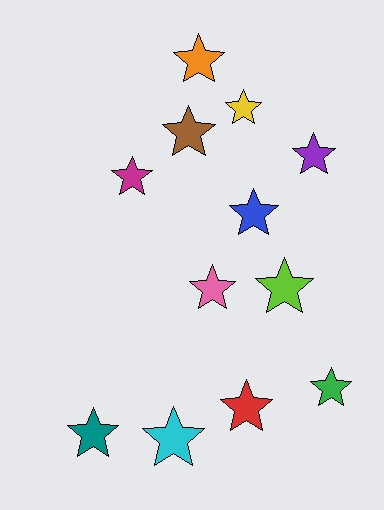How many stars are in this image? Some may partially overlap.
There are 12 stars.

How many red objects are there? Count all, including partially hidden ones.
There is 1 red object.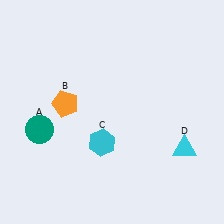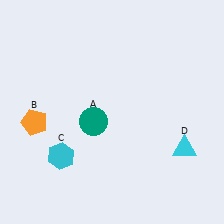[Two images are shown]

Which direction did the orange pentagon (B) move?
The orange pentagon (B) moved left.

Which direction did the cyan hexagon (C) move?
The cyan hexagon (C) moved left.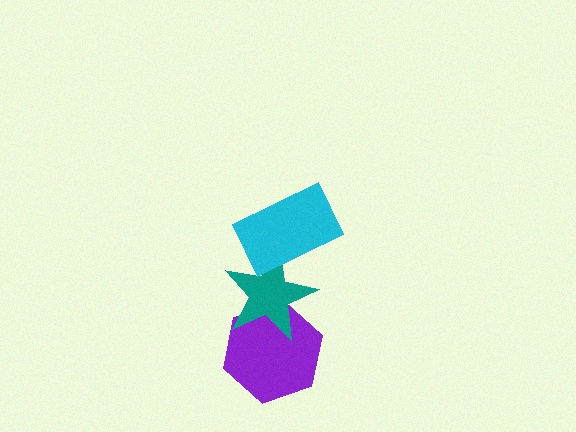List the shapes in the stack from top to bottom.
From top to bottom: the cyan rectangle, the teal star, the purple hexagon.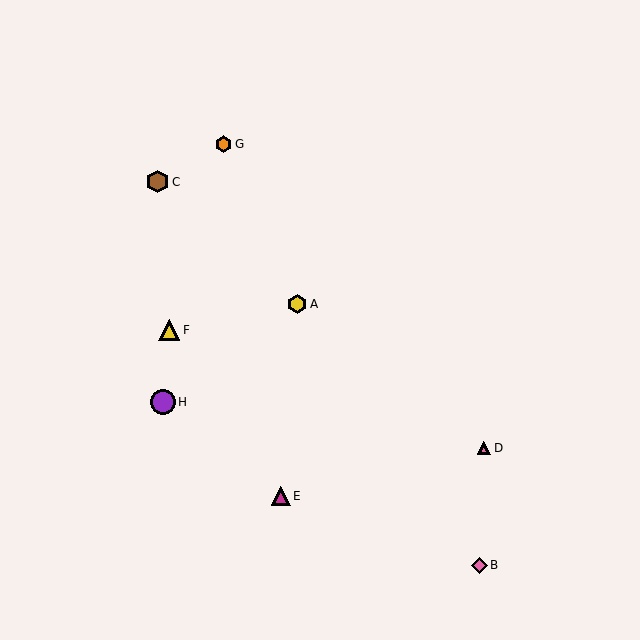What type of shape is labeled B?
Shape B is a pink diamond.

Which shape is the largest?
The purple circle (labeled H) is the largest.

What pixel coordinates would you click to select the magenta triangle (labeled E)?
Click at (281, 496) to select the magenta triangle E.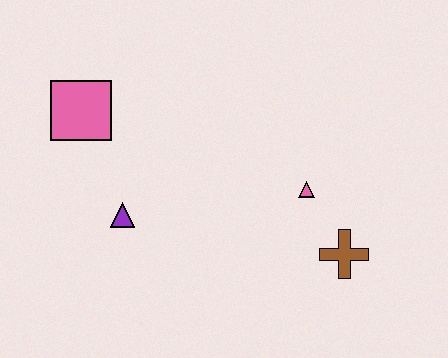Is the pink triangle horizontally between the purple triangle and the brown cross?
Yes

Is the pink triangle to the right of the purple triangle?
Yes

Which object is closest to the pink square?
The purple triangle is closest to the pink square.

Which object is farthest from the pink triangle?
The pink square is farthest from the pink triangle.